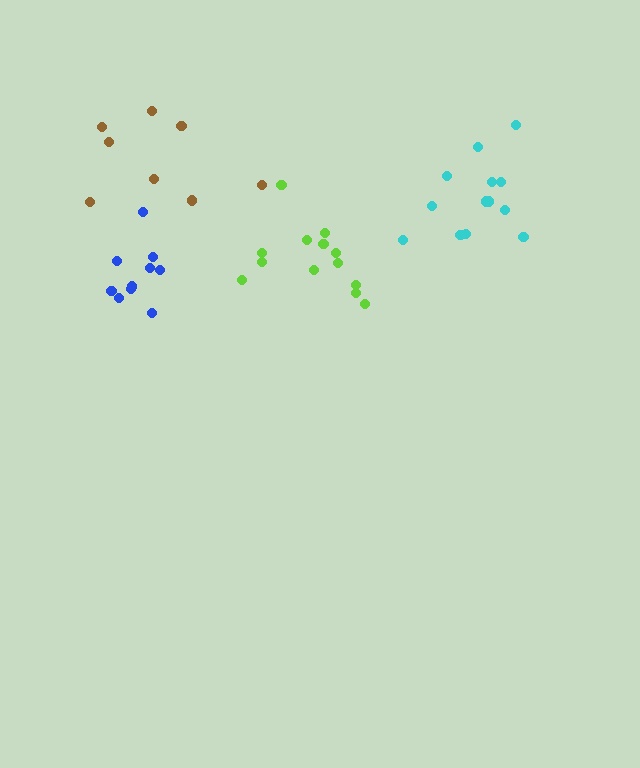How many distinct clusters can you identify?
There are 4 distinct clusters.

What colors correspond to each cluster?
The clusters are colored: cyan, lime, brown, blue.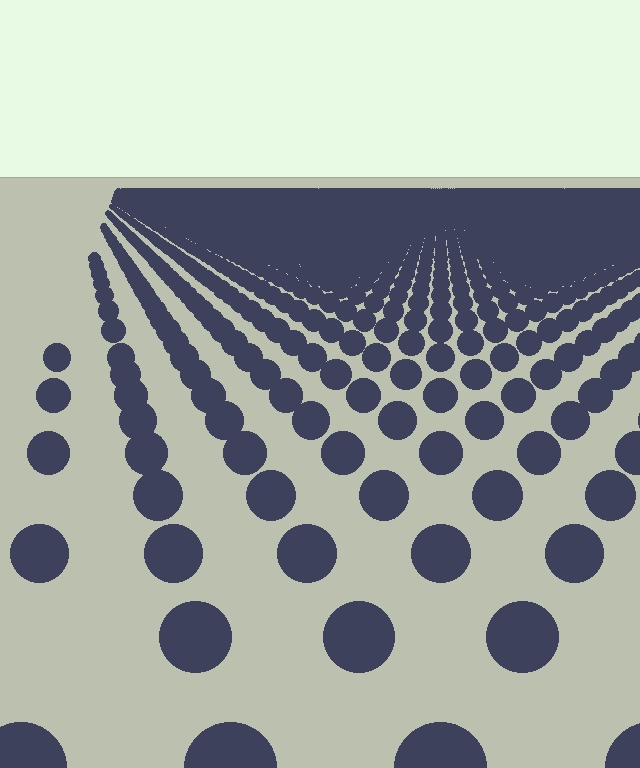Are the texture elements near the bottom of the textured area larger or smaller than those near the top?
Larger. Near the bottom, elements are closer to the viewer and appear at a bigger on-screen size.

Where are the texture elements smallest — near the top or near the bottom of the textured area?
Near the top.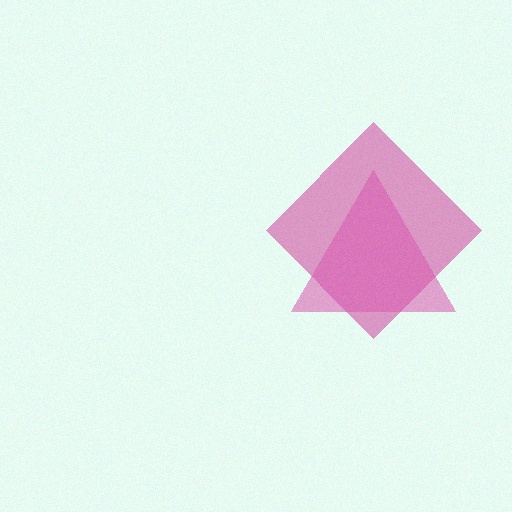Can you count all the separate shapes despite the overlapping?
Yes, there are 2 separate shapes.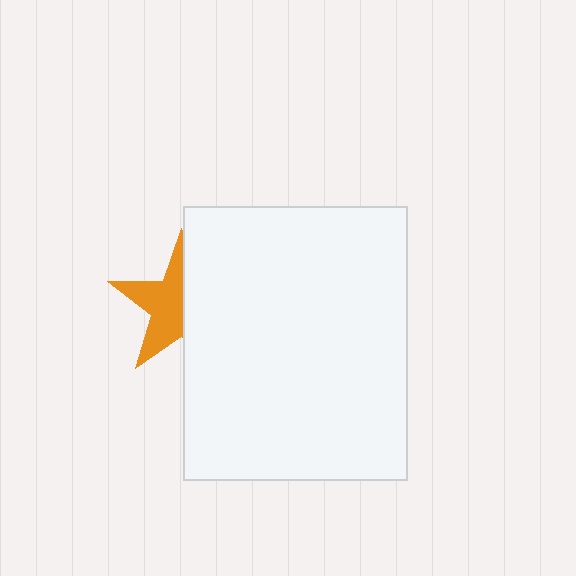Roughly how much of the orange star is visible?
About half of it is visible (roughly 53%).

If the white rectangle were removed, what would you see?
You would see the complete orange star.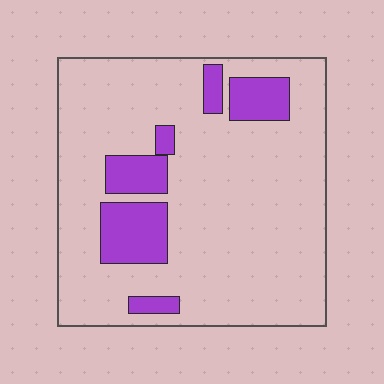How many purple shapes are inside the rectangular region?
6.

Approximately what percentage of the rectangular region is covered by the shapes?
Approximately 15%.